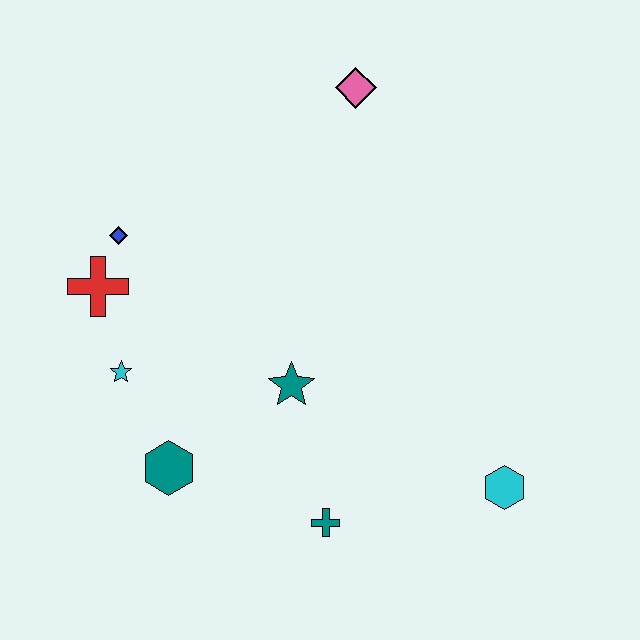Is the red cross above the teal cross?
Yes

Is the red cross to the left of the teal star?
Yes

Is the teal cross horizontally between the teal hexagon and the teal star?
No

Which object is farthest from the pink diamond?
The teal cross is farthest from the pink diamond.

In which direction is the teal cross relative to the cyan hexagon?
The teal cross is to the left of the cyan hexagon.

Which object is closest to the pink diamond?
The blue diamond is closest to the pink diamond.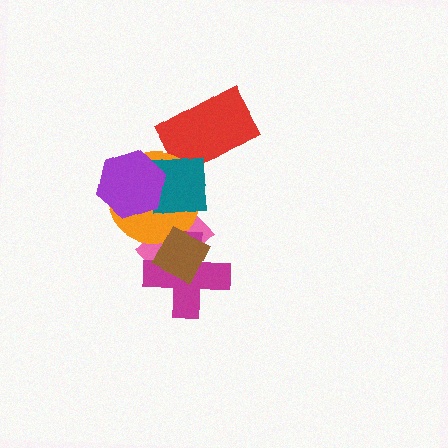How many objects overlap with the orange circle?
4 objects overlap with the orange circle.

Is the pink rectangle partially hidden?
Yes, it is partially covered by another shape.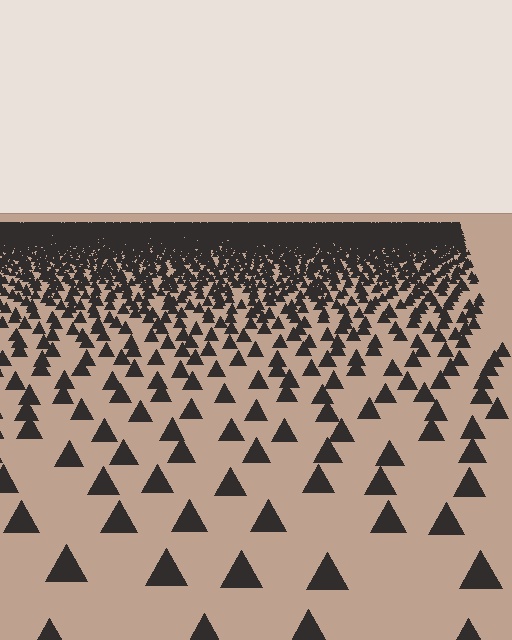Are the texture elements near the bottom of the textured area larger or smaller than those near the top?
Larger. Near the bottom, elements are closer to the viewer and appear at a bigger on-screen size.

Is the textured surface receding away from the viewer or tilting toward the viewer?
The surface is receding away from the viewer. Texture elements get smaller and denser toward the top.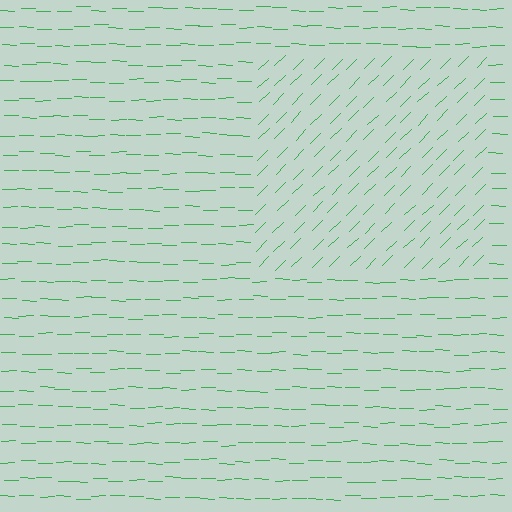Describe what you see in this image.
The image is filled with small green line segments. A rectangle region in the image has lines oriented differently from the surrounding lines, creating a visible texture boundary.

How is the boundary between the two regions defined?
The boundary is defined purely by a change in line orientation (approximately 45 degrees difference). All lines are the same color and thickness.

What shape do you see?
I see a rectangle.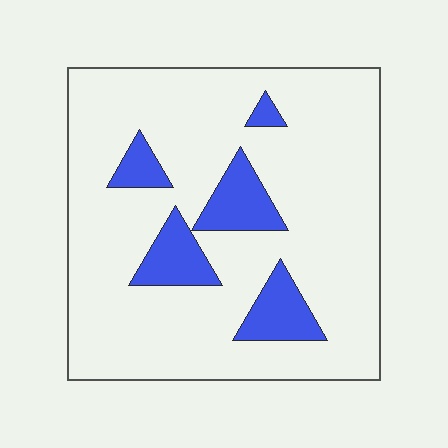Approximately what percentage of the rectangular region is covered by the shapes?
Approximately 15%.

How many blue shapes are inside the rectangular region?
5.